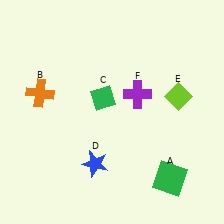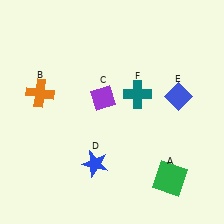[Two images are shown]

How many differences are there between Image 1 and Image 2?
There are 3 differences between the two images.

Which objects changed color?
C changed from green to purple. E changed from lime to blue. F changed from purple to teal.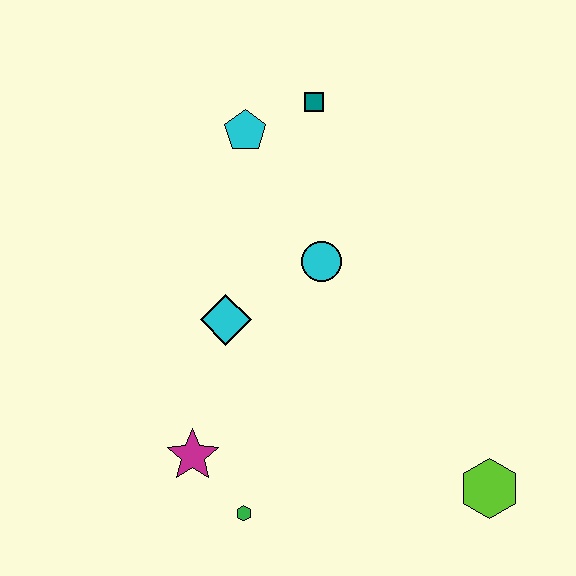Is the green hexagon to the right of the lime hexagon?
No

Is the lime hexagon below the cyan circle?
Yes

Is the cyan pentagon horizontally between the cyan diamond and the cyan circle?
Yes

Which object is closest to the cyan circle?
The cyan diamond is closest to the cyan circle.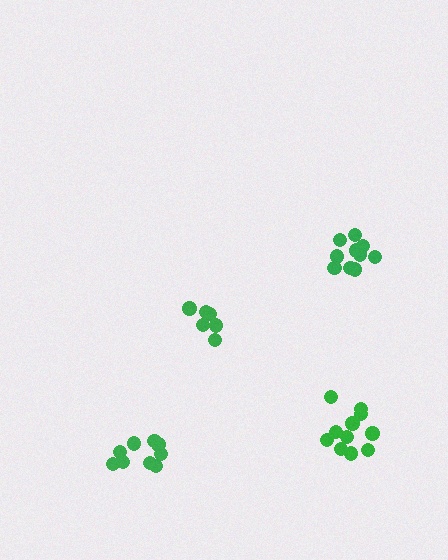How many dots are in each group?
Group 1: 6 dots, Group 2: 10 dots, Group 3: 11 dots, Group 4: 9 dots (36 total).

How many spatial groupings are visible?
There are 4 spatial groupings.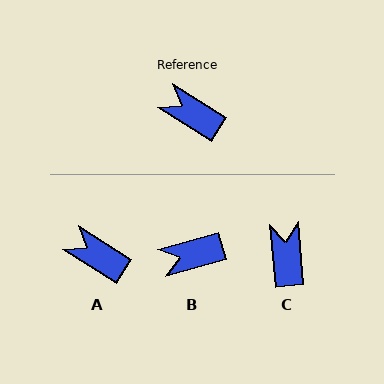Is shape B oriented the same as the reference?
No, it is off by about 48 degrees.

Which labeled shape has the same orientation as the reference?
A.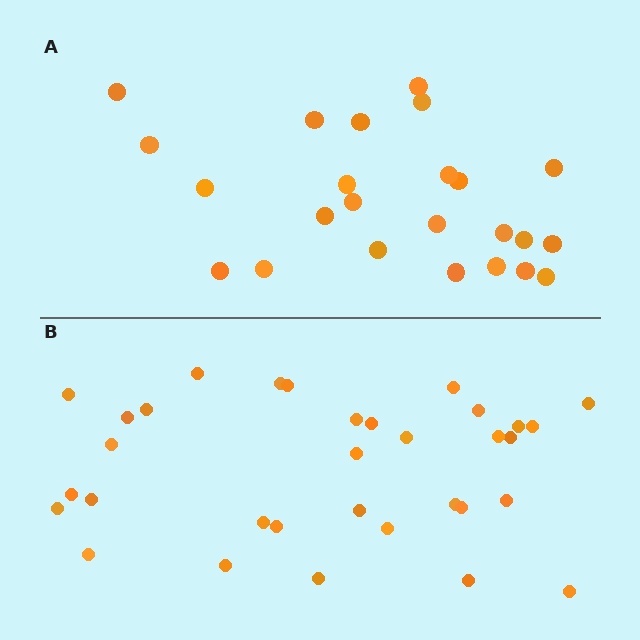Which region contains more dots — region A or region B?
Region B (the bottom region) has more dots.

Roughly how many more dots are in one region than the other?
Region B has roughly 8 or so more dots than region A.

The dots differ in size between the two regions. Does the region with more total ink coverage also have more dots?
No. Region A has more total ink coverage because its dots are larger, but region B actually contains more individual dots. Total area can be misleading — the number of items is what matters here.